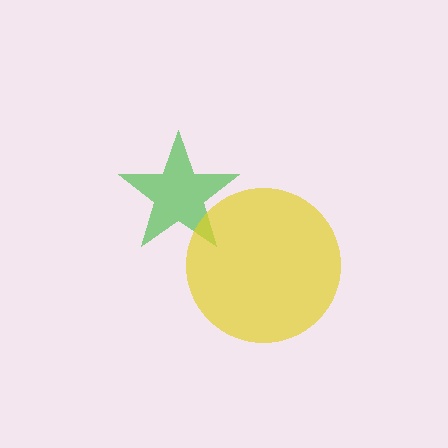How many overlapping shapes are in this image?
There are 2 overlapping shapes in the image.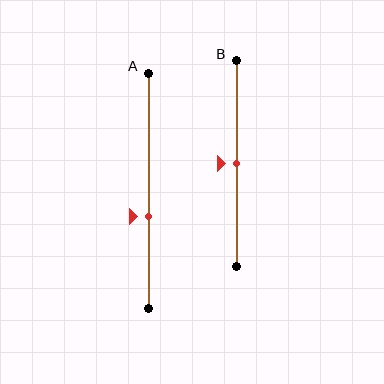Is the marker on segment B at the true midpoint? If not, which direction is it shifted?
Yes, the marker on segment B is at the true midpoint.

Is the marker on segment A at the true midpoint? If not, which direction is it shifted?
No, the marker on segment A is shifted downward by about 11% of the segment length.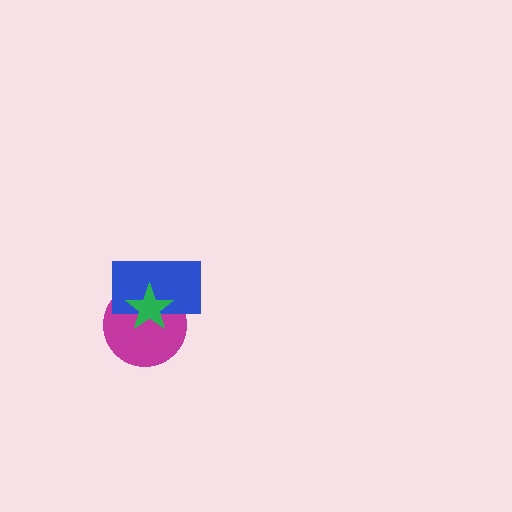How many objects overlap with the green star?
2 objects overlap with the green star.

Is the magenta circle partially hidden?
Yes, it is partially covered by another shape.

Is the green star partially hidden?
No, no other shape covers it.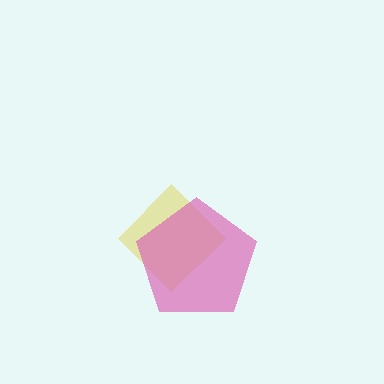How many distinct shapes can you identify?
There are 2 distinct shapes: a yellow diamond, a pink pentagon.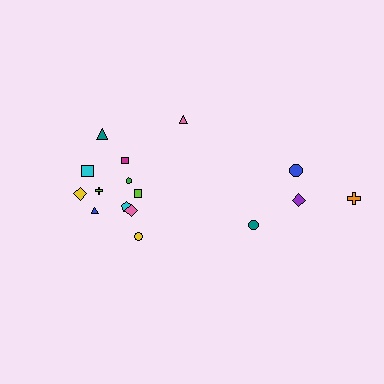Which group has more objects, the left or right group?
The left group.